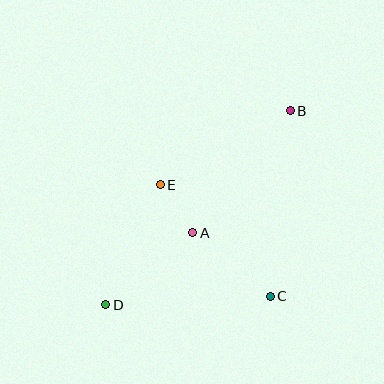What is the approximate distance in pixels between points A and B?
The distance between A and B is approximately 156 pixels.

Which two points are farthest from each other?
Points B and D are farthest from each other.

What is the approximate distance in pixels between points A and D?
The distance between A and D is approximately 113 pixels.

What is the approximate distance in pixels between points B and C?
The distance between B and C is approximately 187 pixels.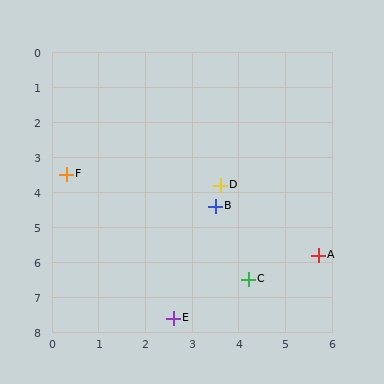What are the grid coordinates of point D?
Point D is at approximately (3.6, 3.8).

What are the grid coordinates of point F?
Point F is at approximately (0.3, 3.5).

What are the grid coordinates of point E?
Point E is at approximately (2.6, 7.6).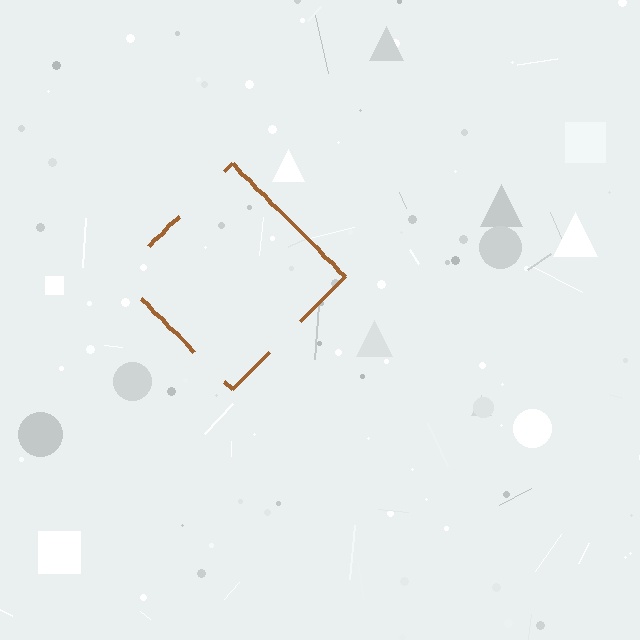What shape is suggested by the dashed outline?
The dashed outline suggests a diamond.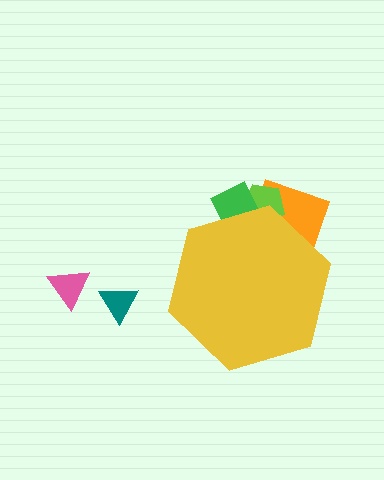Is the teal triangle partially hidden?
No, the teal triangle is fully visible.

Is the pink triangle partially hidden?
No, the pink triangle is fully visible.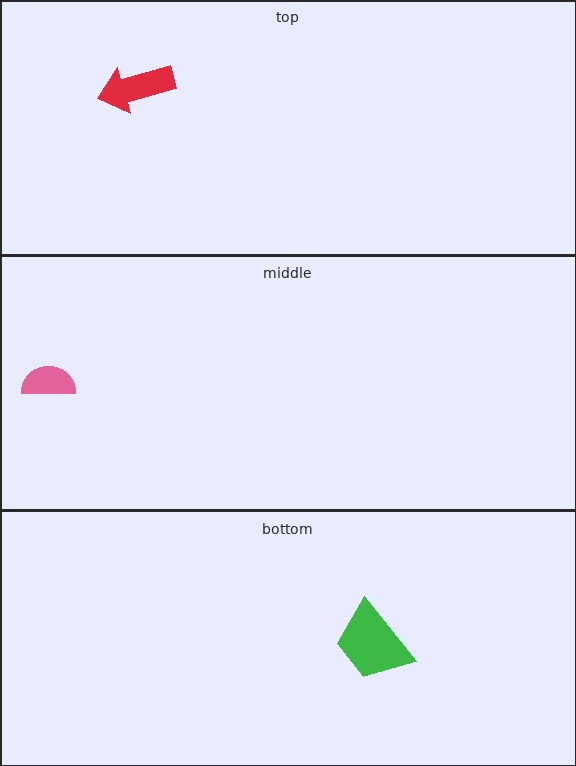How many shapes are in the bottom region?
1.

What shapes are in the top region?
The red arrow.